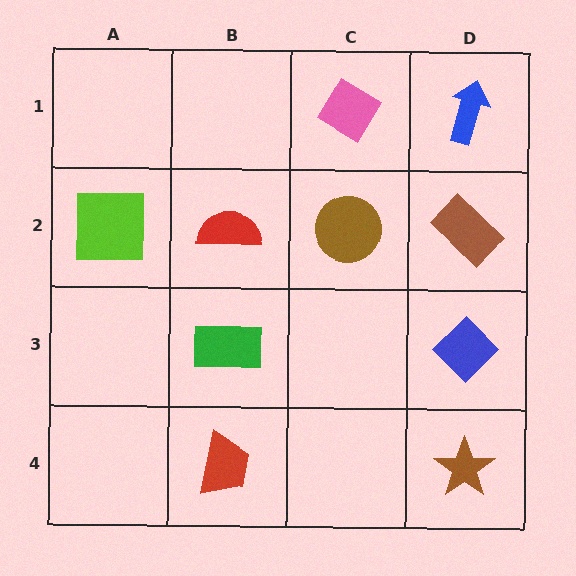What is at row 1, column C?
A pink diamond.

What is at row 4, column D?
A brown star.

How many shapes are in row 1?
2 shapes.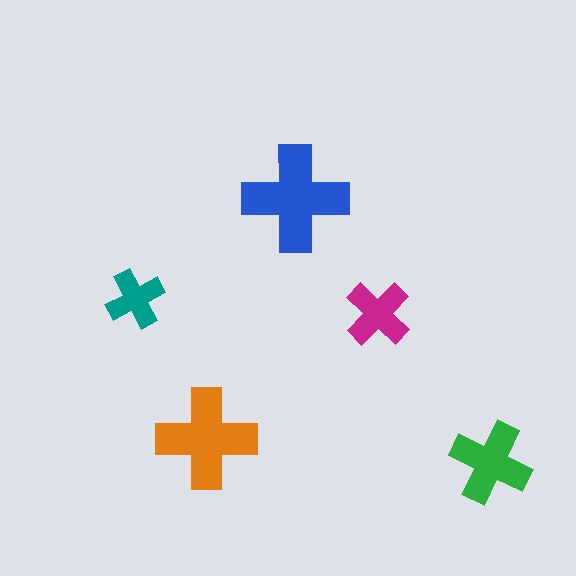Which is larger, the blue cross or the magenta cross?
The blue one.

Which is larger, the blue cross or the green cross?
The blue one.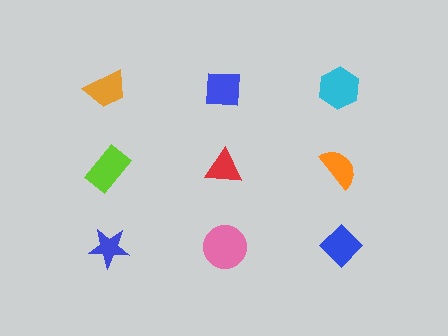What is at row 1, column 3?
A cyan hexagon.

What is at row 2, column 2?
A red triangle.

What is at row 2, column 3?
An orange semicircle.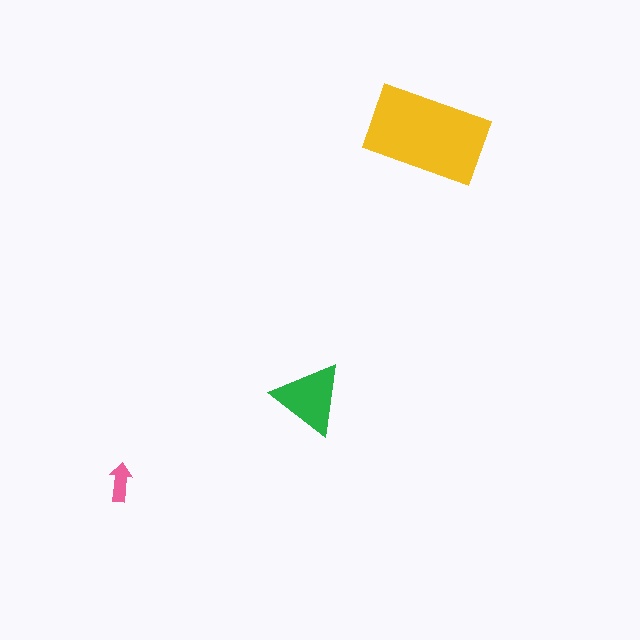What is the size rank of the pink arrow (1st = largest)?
3rd.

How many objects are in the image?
There are 3 objects in the image.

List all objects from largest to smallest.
The yellow rectangle, the green triangle, the pink arrow.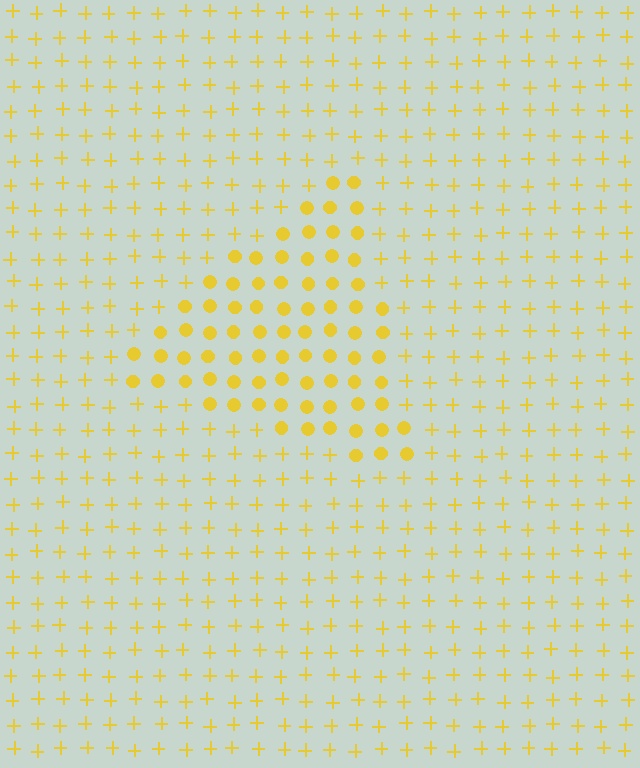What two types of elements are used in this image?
The image uses circles inside the triangle region and plus signs outside it.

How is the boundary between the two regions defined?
The boundary is defined by a change in element shape: circles inside vs. plus signs outside. All elements share the same color and spacing.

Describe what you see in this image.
The image is filled with small yellow elements arranged in a uniform grid. A triangle-shaped region contains circles, while the surrounding area contains plus signs. The boundary is defined purely by the change in element shape.